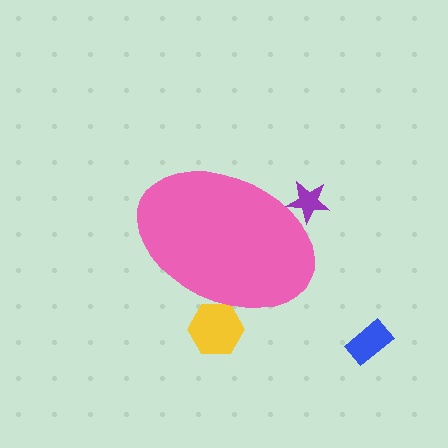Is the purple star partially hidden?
Yes, the purple star is partially hidden behind the pink ellipse.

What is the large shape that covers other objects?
A pink ellipse.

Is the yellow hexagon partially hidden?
Yes, the yellow hexagon is partially hidden behind the pink ellipse.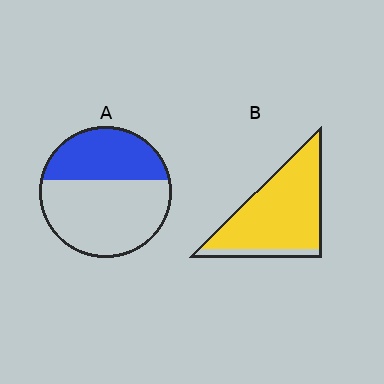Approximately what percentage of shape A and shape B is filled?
A is approximately 40% and B is approximately 85%.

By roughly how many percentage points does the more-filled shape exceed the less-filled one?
By roughly 50 percentage points (B over A).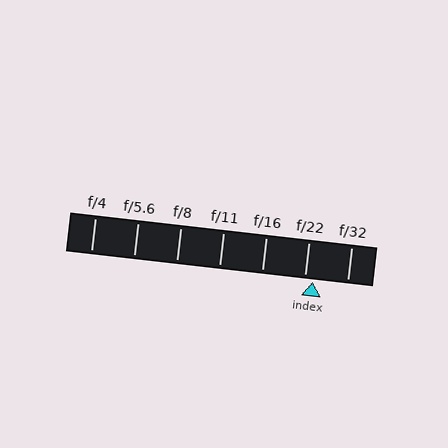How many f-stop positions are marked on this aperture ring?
There are 7 f-stop positions marked.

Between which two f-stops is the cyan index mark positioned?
The index mark is between f/22 and f/32.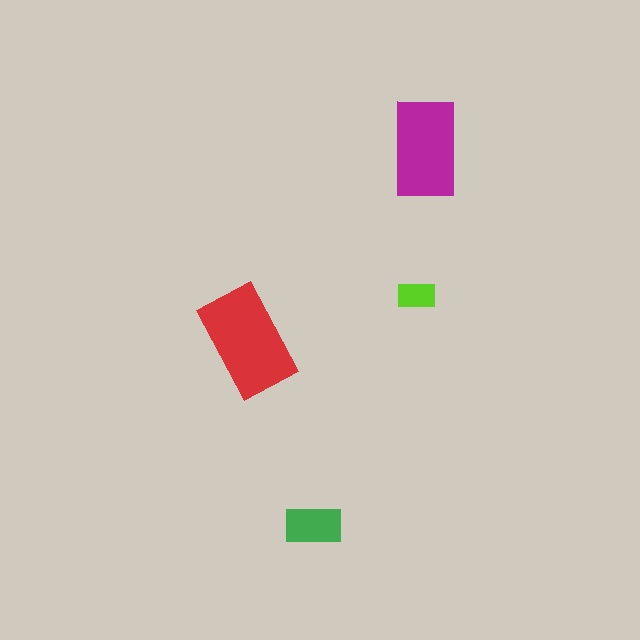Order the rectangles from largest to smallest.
the red one, the magenta one, the green one, the lime one.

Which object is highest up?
The magenta rectangle is topmost.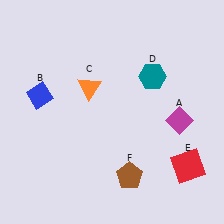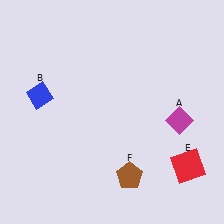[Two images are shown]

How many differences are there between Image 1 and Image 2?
There are 2 differences between the two images.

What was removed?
The orange triangle (C), the teal hexagon (D) were removed in Image 2.